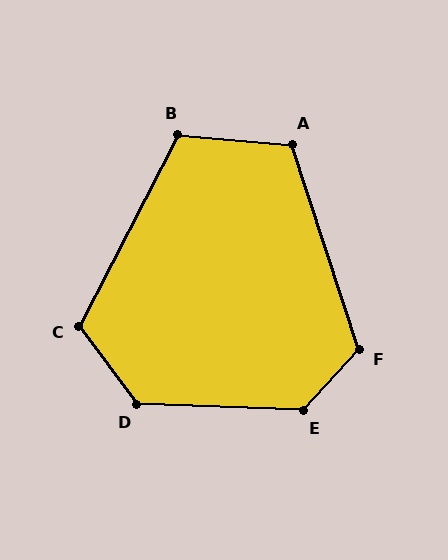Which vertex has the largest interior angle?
E, at approximately 131 degrees.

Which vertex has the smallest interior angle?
A, at approximately 113 degrees.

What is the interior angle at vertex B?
Approximately 113 degrees (obtuse).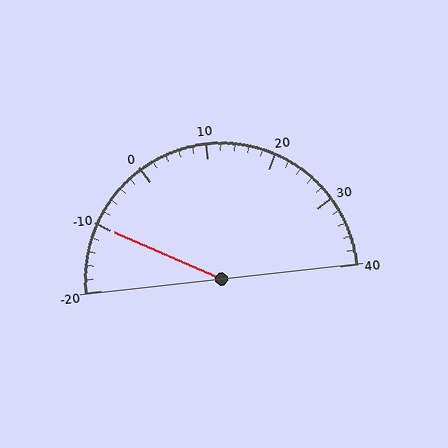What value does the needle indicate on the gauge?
The needle indicates approximately -10.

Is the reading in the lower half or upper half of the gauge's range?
The reading is in the lower half of the range (-20 to 40).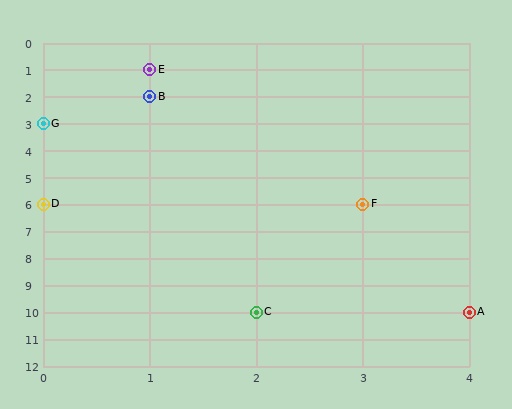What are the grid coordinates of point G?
Point G is at grid coordinates (0, 3).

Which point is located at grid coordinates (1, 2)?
Point B is at (1, 2).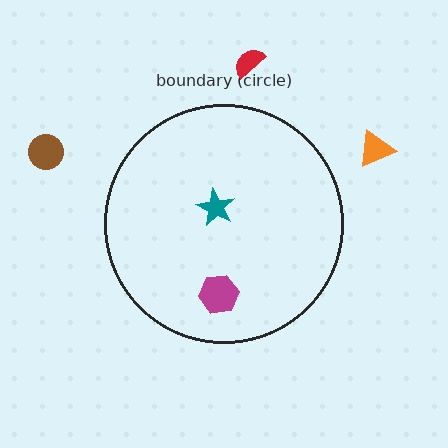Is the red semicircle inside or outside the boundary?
Outside.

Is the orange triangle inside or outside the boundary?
Outside.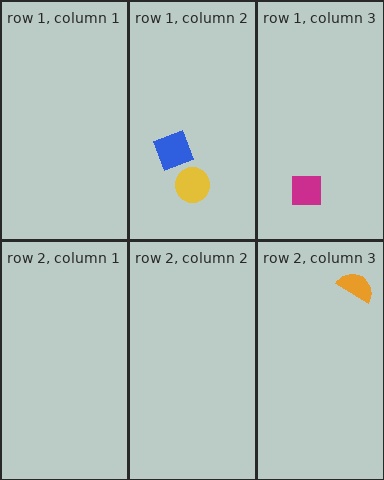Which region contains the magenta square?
The row 1, column 3 region.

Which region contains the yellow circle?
The row 1, column 2 region.